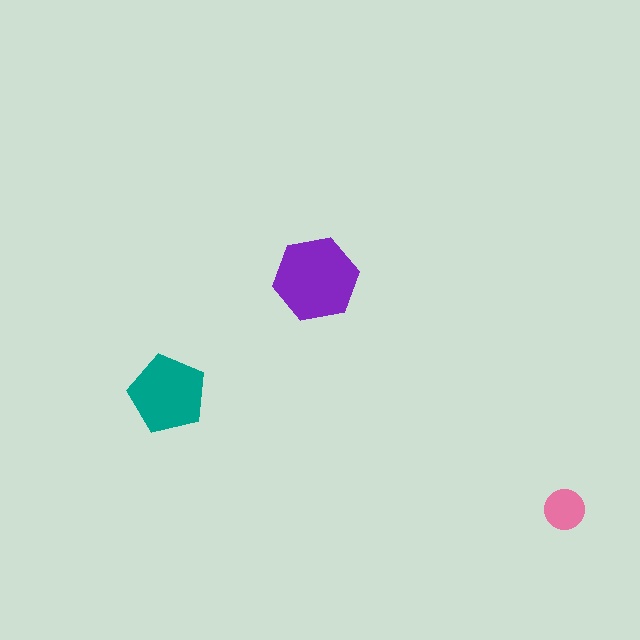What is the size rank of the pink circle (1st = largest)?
3rd.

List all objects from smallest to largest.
The pink circle, the teal pentagon, the purple hexagon.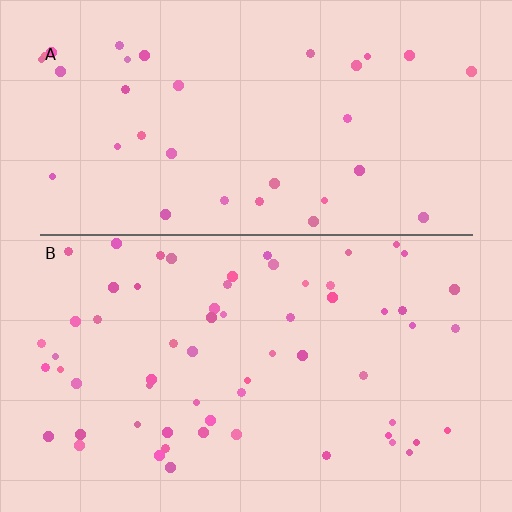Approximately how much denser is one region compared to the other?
Approximately 1.8× — region B over region A.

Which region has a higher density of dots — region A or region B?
B (the bottom).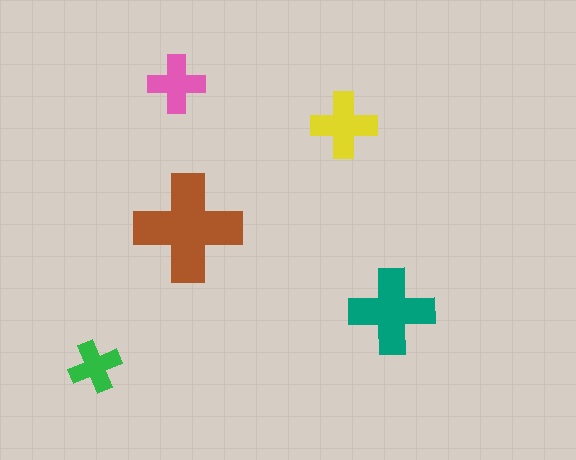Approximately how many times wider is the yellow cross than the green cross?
About 1.5 times wider.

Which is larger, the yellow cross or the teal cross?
The teal one.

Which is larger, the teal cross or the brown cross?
The brown one.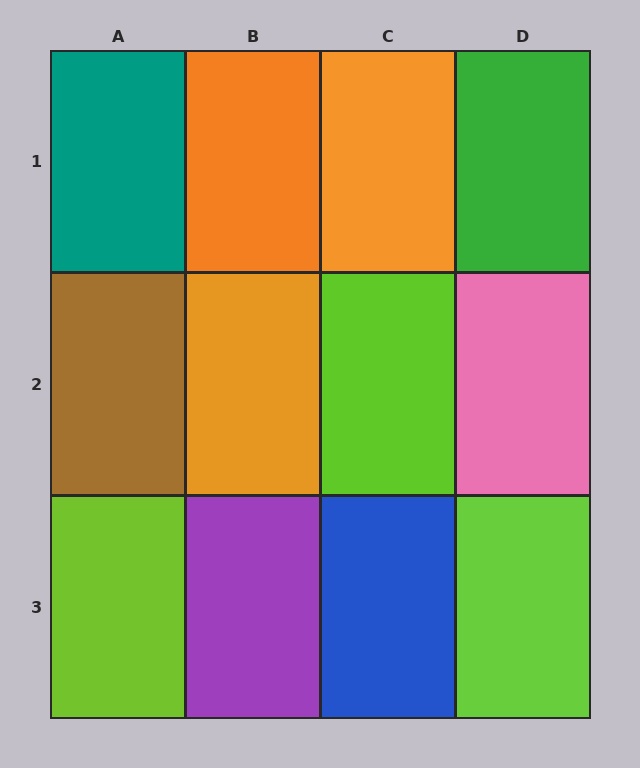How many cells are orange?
3 cells are orange.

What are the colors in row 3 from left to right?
Lime, purple, blue, lime.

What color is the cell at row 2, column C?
Lime.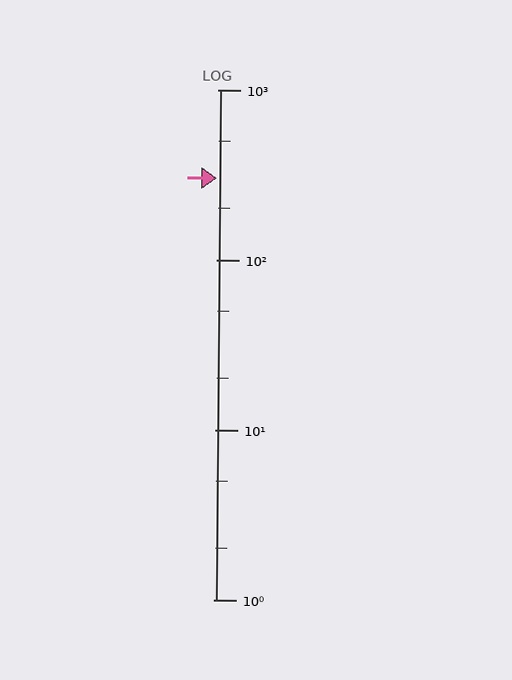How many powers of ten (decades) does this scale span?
The scale spans 3 decades, from 1 to 1000.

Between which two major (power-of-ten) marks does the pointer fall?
The pointer is between 100 and 1000.